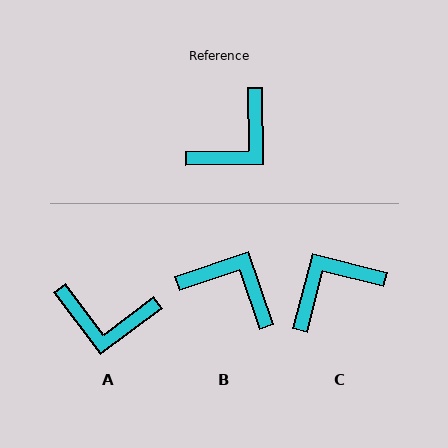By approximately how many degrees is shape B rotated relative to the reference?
Approximately 108 degrees counter-clockwise.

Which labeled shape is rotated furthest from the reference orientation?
C, about 165 degrees away.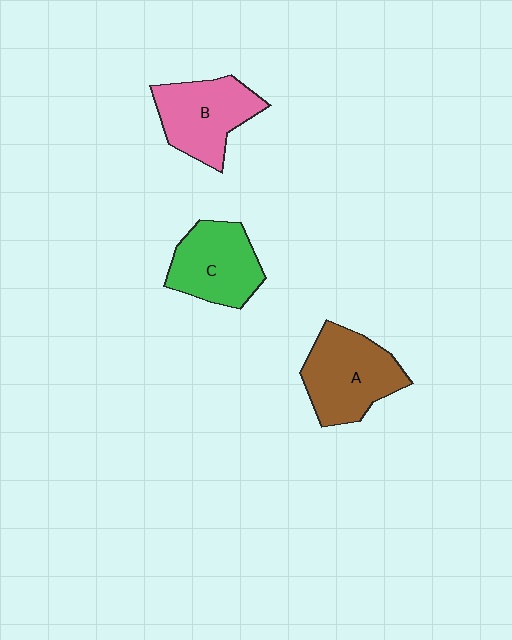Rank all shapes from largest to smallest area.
From largest to smallest: A (brown), B (pink), C (green).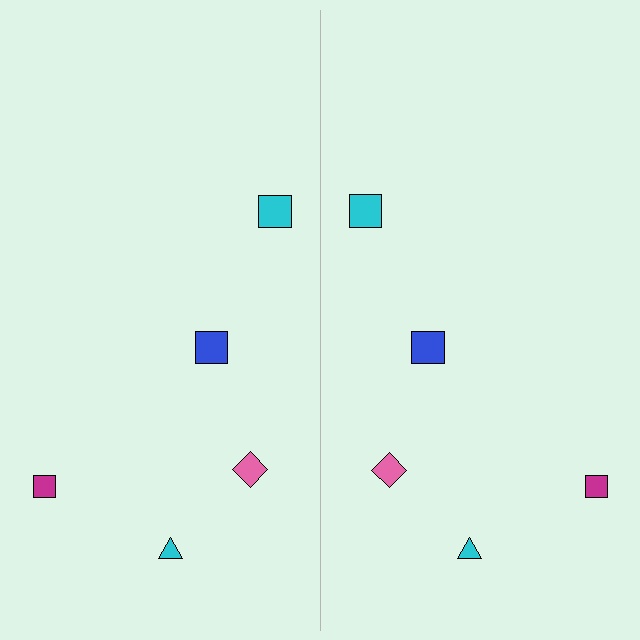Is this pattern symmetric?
Yes, this pattern has bilateral (reflection) symmetry.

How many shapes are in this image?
There are 10 shapes in this image.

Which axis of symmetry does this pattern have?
The pattern has a vertical axis of symmetry running through the center of the image.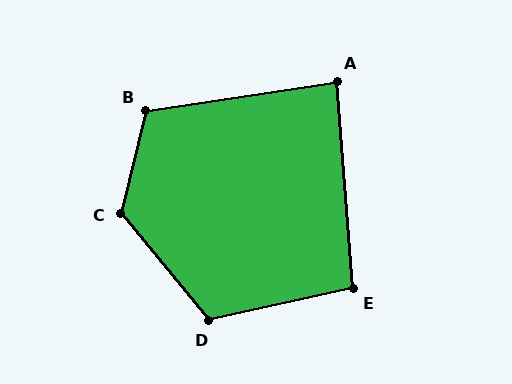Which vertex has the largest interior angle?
C, at approximately 127 degrees.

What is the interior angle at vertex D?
Approximately 117 degrees (obtuse).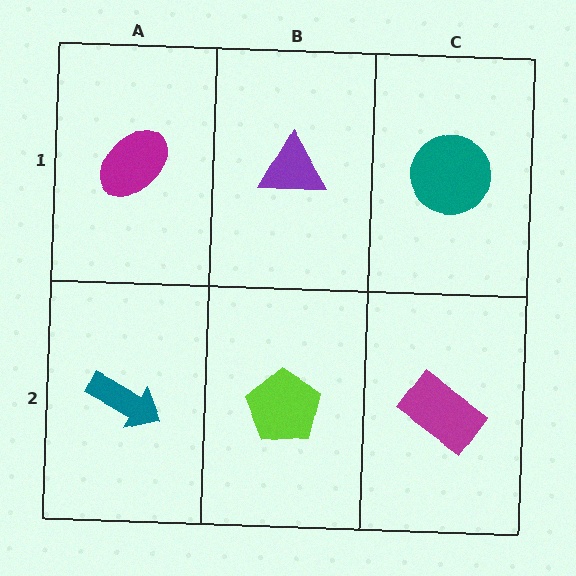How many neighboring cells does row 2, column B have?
3.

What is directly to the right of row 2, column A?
A lime pentagon.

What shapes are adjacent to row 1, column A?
A teal arrow (row 2, column A), a purple triangle (row 1, column B).